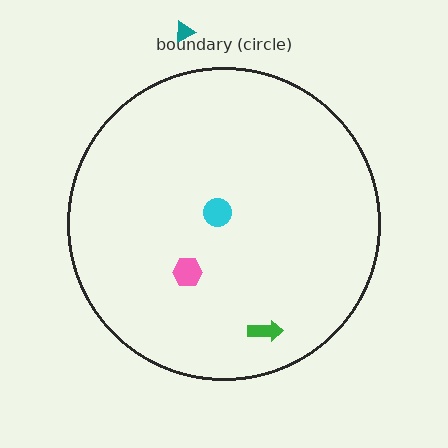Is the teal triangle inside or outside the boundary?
Outside.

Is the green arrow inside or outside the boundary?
Inside.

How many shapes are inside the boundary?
3 inside, 1 outside.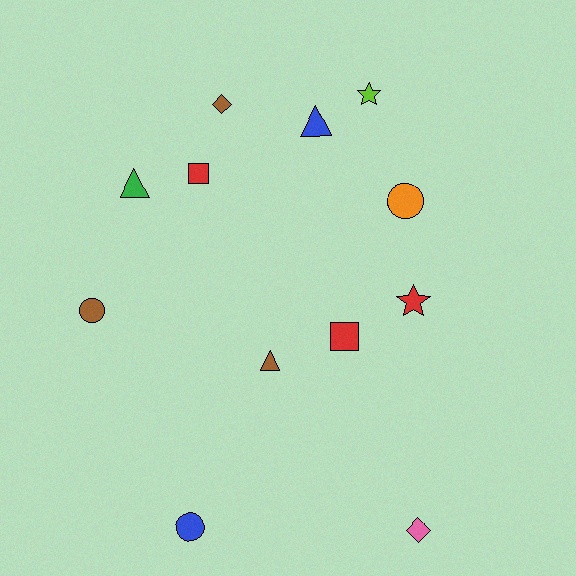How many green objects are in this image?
There is 1 green object.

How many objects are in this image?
There are 12 objects.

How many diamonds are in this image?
There are 2 diamonds.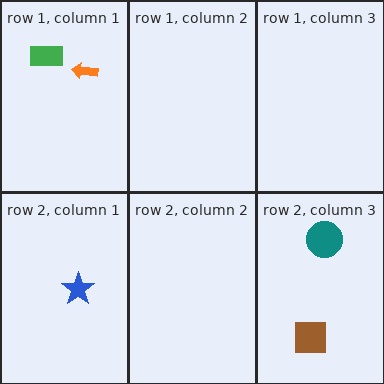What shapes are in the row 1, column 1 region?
The orange arrow, the green rectangle.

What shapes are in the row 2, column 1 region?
The blue star.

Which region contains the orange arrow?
The row 1, column 1 region.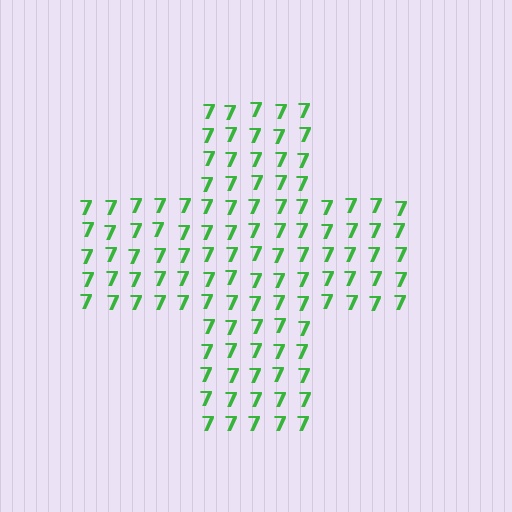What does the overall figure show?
The overall figure shows a cross.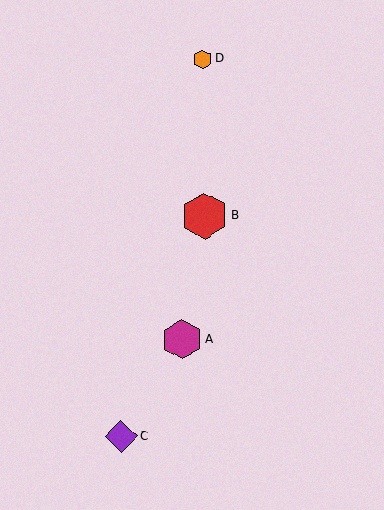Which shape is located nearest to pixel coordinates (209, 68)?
The orange hexagon (labeled D) at (202, 59) is nearest to that location.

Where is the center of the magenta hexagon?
The center of the magenta hexagon is at (182, 339).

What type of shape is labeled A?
Shape A is a magenta hexagon.